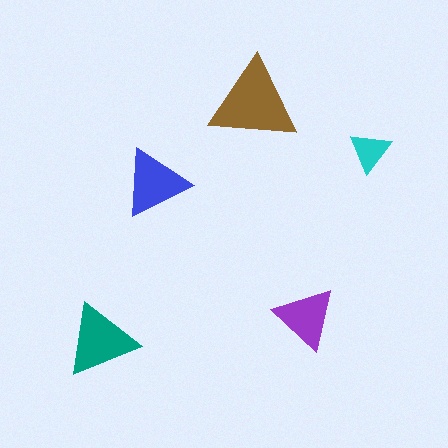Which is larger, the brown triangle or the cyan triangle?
The brown one.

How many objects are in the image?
There are 5 objects in the image.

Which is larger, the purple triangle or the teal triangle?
The teal one.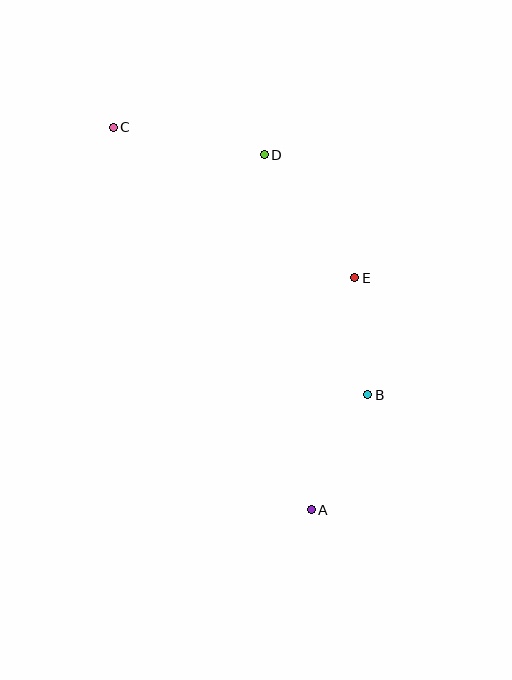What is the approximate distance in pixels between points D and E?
The distance between D and E is approximately 153 pixels.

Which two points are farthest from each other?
Points A and C are farthest from each other.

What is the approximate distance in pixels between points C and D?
The distance between C and D is approximately 154 pixels.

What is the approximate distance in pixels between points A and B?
The distance between A and B is approximately 128 pixels.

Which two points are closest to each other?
Points B and E are closest to each other.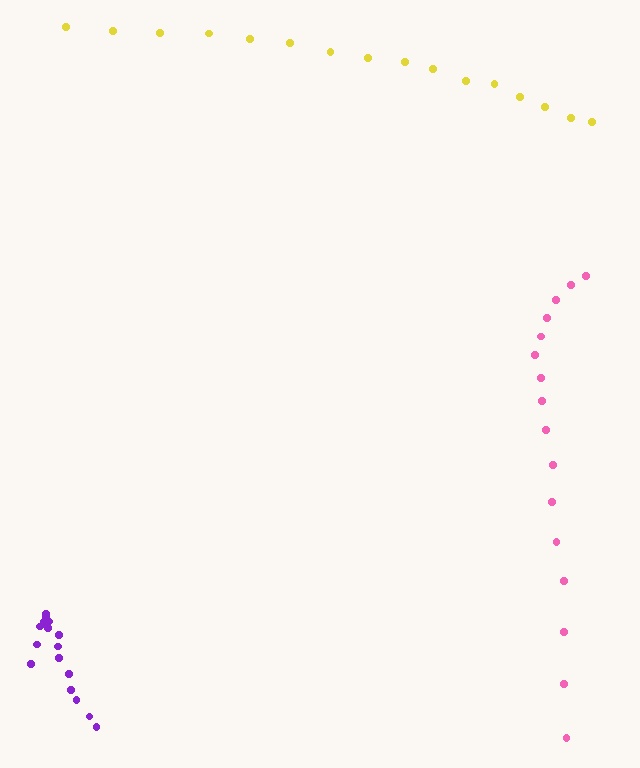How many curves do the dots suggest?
There are 3 distinct paths.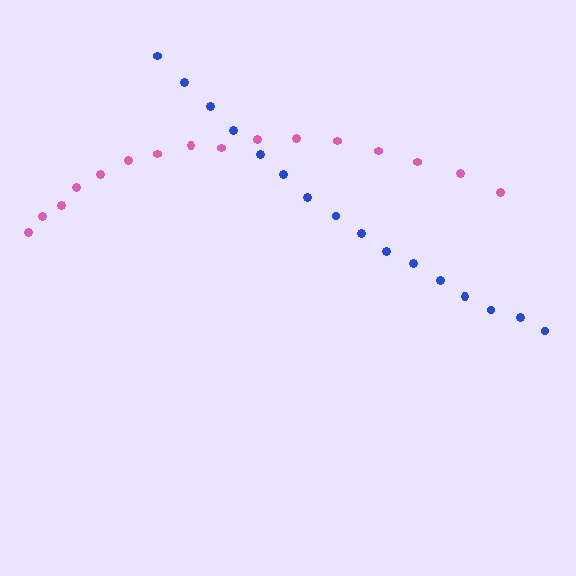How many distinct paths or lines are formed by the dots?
There are 2 distinct paths.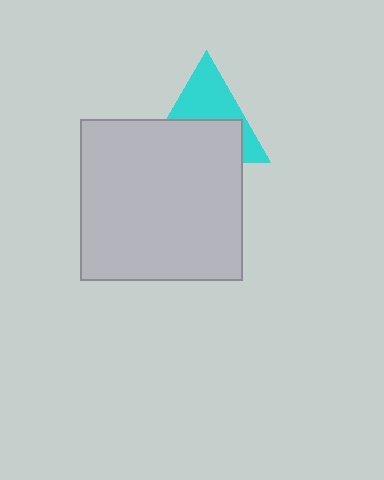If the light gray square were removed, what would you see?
You would see the complete cyan triangle.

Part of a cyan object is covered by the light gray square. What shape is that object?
It is a triangle.